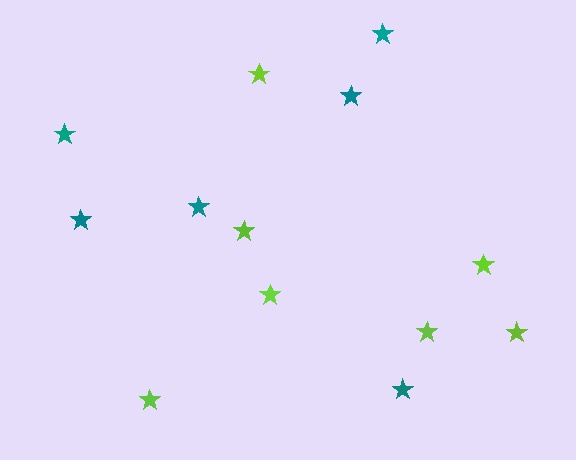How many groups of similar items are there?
There are 2 groups: one group of lime stars (7) and one group of teal stars (6).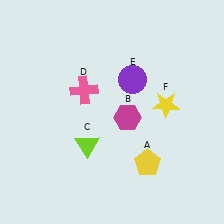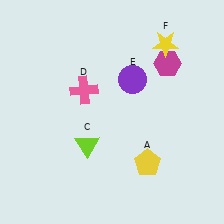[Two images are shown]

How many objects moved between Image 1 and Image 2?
2 objects moved between the two images.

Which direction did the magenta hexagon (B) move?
The magenta hexagon (B) moved up.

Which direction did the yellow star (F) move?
The yellow star (F) moved up.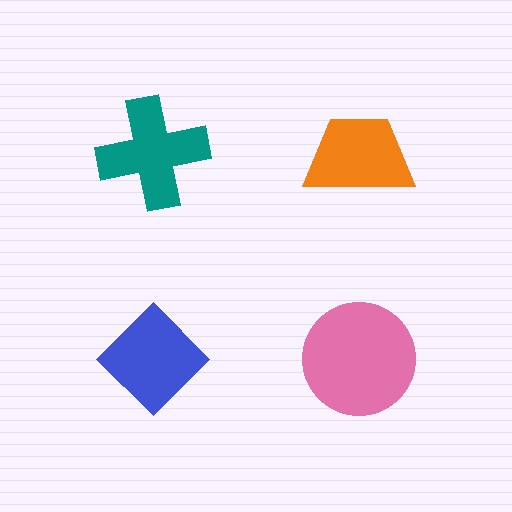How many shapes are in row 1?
2 shapes.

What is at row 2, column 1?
A blue diamond.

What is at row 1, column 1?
A teal cross.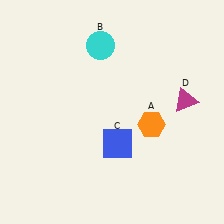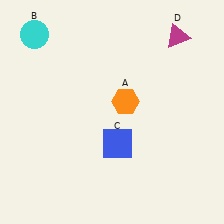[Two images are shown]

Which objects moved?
The objects that moved are: the orange hexagon (A), the cyan circle (B), the magenta triangle (D).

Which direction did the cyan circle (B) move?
The cyan circle (B) moved left.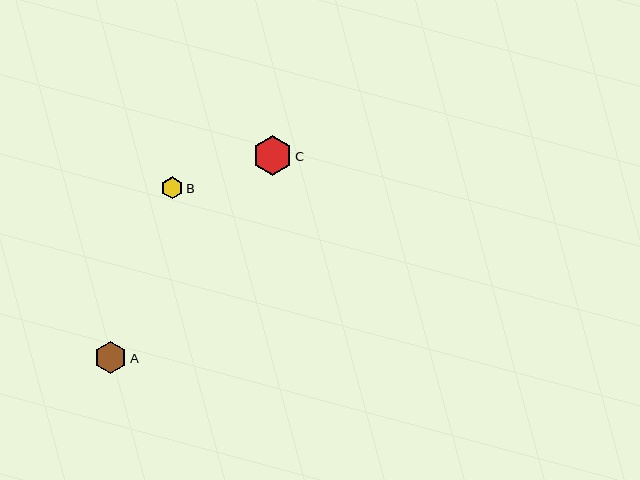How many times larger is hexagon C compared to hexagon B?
Hexagon C is approximately 1.8 times the size of hexagon B.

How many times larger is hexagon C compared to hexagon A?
Hexagon C is approximately 1.2 times the size of hexagon A.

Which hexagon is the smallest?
Hexagon B is the smallest with a size of approximately 22 pixels.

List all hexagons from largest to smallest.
From largest to smallest: C, A, B.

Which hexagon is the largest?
Hexagon C is the largest with a size of approximately 40 pixels.